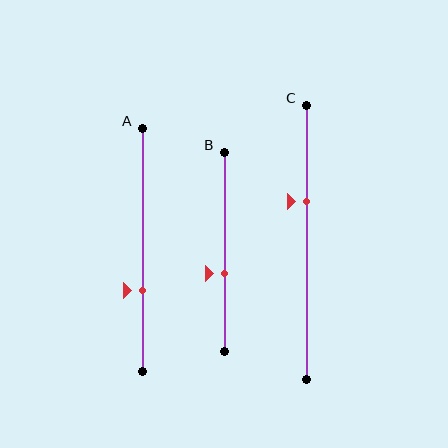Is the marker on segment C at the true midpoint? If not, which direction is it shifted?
No, the marker on segment C is shifted upward by about 15% of the segment length.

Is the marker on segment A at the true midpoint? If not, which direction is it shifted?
No, the marker on segment A is shifted downward by about 16% of the segment length.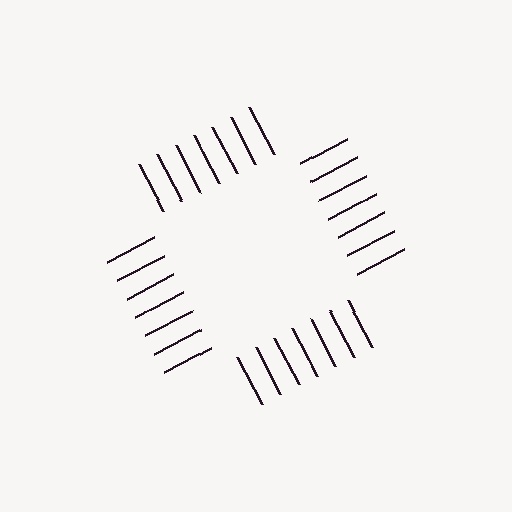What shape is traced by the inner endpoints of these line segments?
An illusory square — the line segments terminate on its edges but no continuous stroke is drawn.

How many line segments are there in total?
28 — 7 along each of the 4 edges.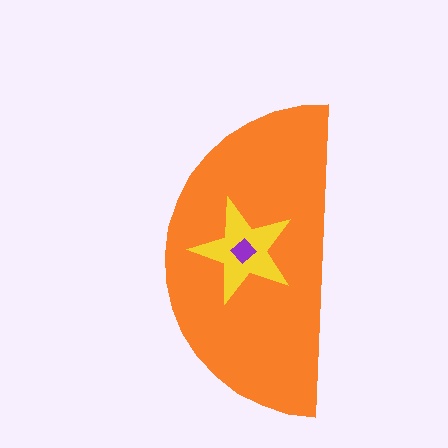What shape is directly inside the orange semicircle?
The yellow star.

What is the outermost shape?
The orange semicircle.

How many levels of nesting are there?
3.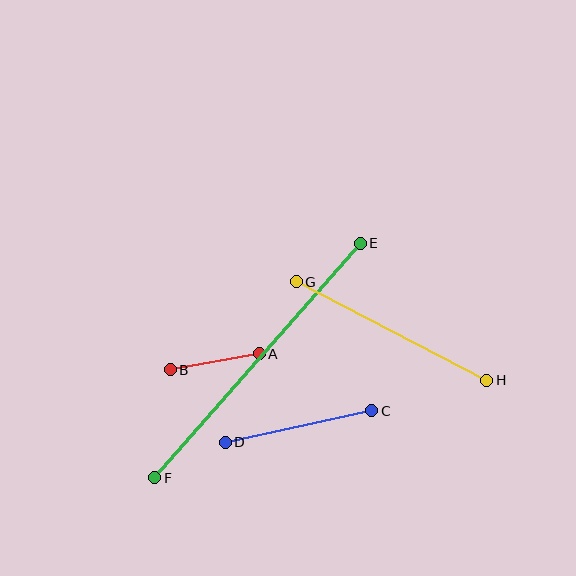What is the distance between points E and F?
The distance is approximately 312 pixels.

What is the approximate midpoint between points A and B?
The midpoint is at approximately (215, 362) pixels.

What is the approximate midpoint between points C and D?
The midpoint is at approximately (299, 427) pixels.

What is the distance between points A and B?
The distance is approximately 90 pixels.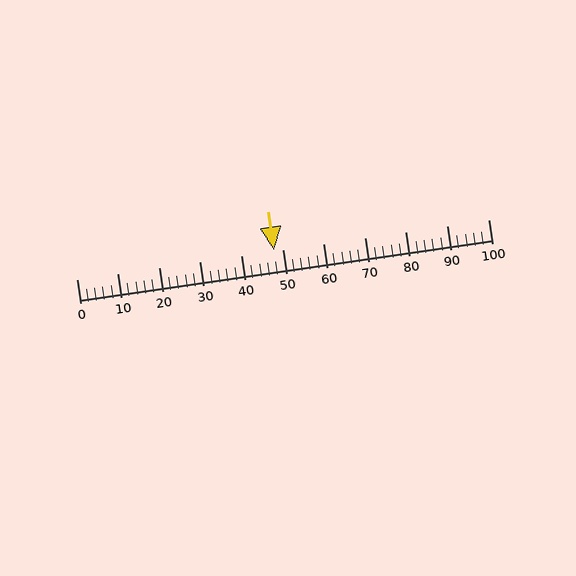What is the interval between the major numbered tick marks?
The major tick marks are spaced 10 units apart.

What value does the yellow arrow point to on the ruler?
The yellow arrow points to approximately 48.